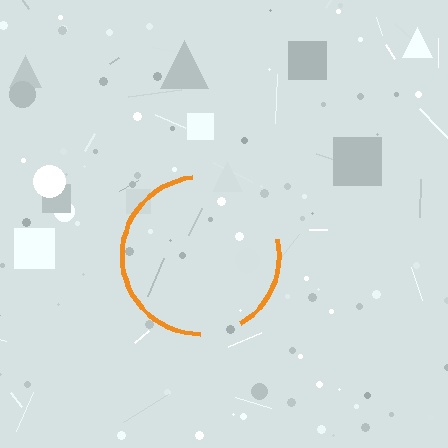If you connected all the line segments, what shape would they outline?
They would outline a circle.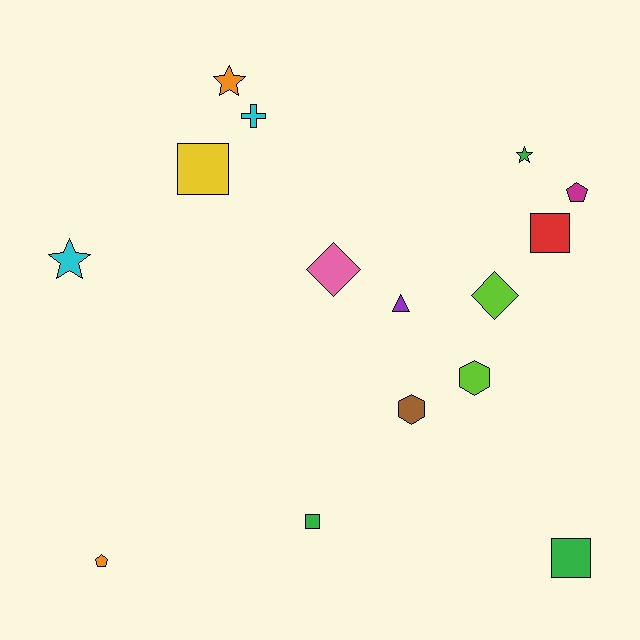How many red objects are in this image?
There is 1 red object.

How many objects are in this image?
There are 15 objects.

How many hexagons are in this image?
There are 2 hexagons.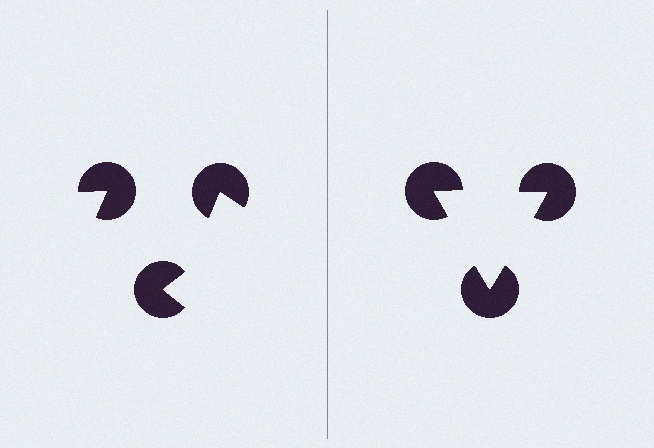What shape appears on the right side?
An illusory triangle.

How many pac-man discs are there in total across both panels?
6 — 3 on each side.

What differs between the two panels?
The pac-man discs are positioned identically on both sides; only the wedge orientations differ. On the right they align to a triangle; on the left they are misaligned.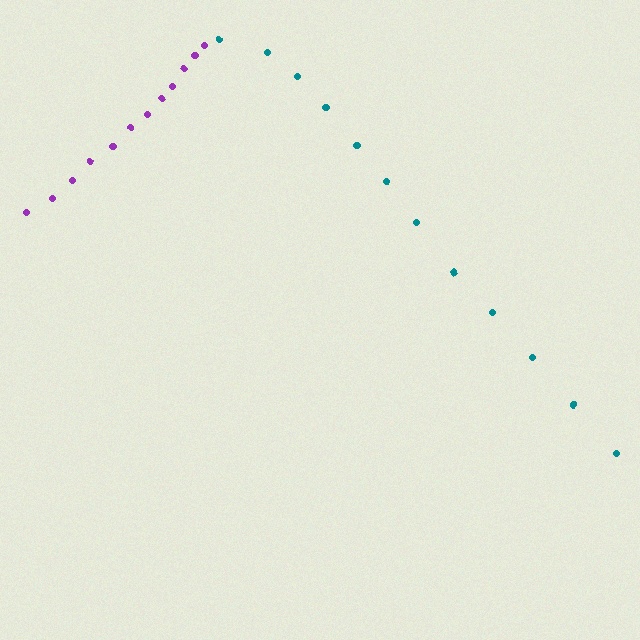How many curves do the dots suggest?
There are 2 distinct paths.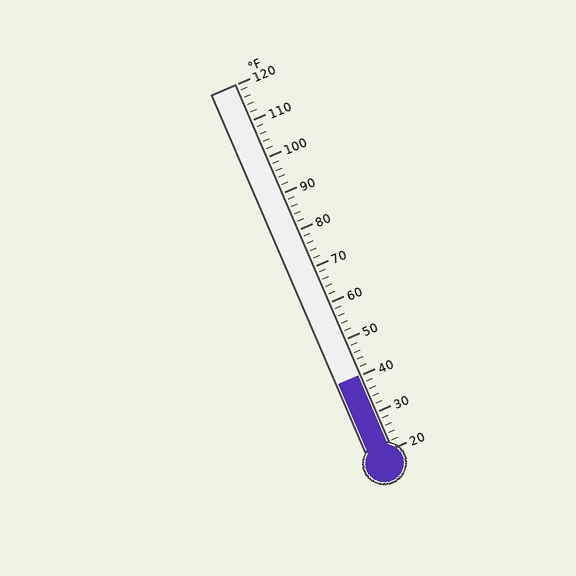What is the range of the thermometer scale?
The thermometer scale ranges from 20°F to 120°F.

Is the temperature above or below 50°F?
The temperature is below 50°F.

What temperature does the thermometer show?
The thermometer shows approximately 40°F.